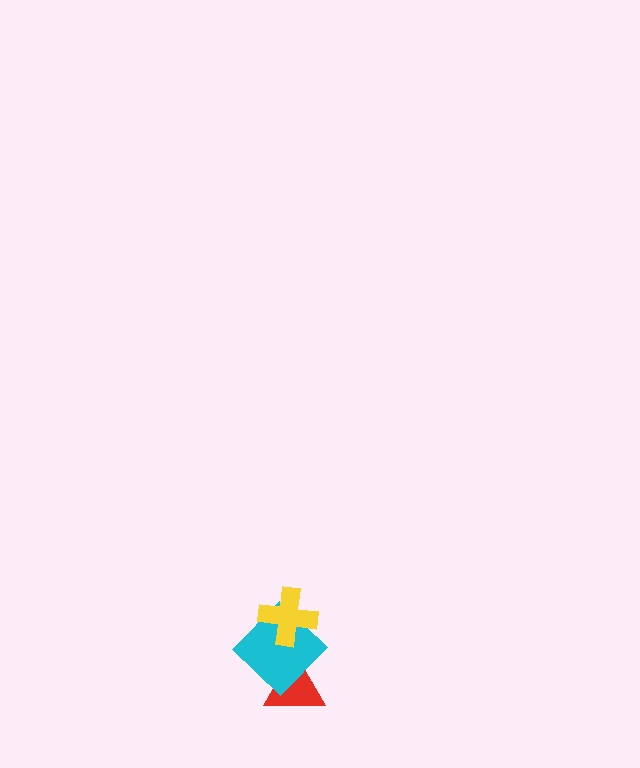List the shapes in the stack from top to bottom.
From top to bottom: the yellow cross, the cyan diamond, the red triangle.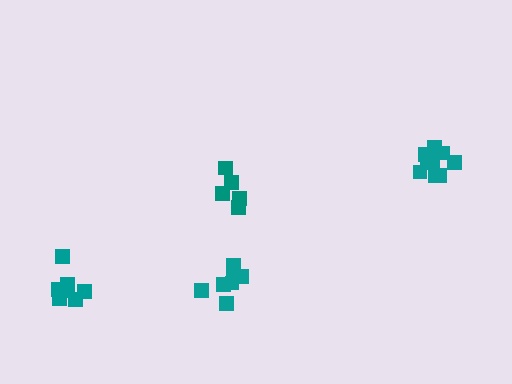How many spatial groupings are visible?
There are 4 spatial groupings.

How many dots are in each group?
Group 1: 5 dots, Group 2: 7 dots, Group 3: 10 dots, Group 4: 7 dots (29 total).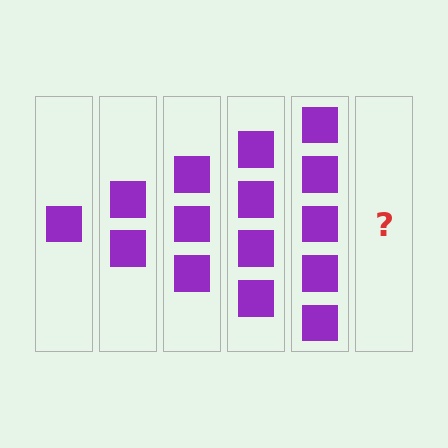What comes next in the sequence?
The next element should be 6 squares.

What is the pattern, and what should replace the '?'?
The pattern is that each step adds one more square. The '?' should be 6 squares.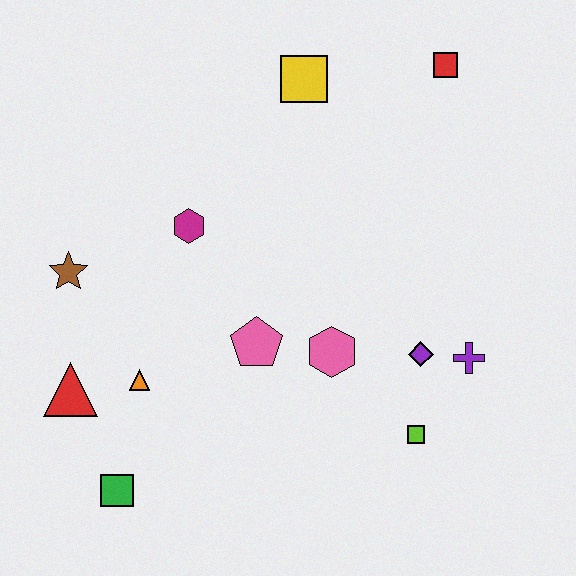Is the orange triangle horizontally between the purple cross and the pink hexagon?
No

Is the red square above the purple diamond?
Yes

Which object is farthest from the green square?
The red square is farthest from the green square.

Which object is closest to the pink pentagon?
The pink hexagon is closest to the pink pentagon.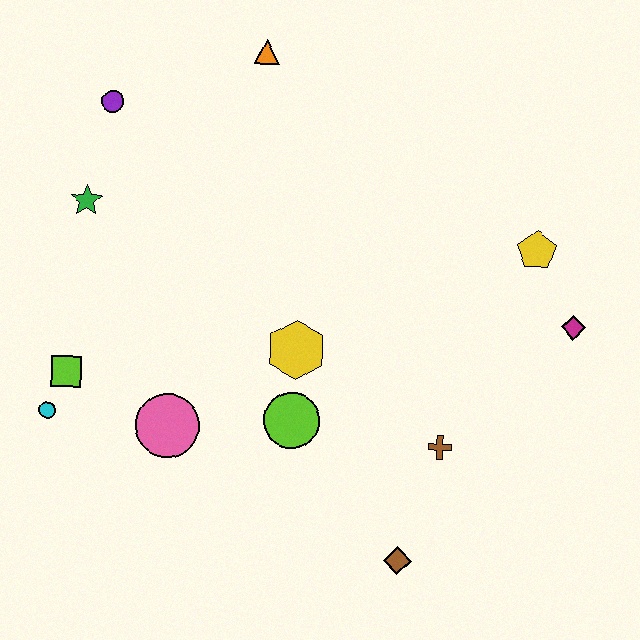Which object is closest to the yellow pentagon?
The magenta diamond is closest to the yellow pentagon.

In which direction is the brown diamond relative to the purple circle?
The brown diamond is below the purple circle.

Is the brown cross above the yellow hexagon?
No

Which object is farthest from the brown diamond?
The purple circle is farthest from the brown diamond.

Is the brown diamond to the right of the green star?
Yes